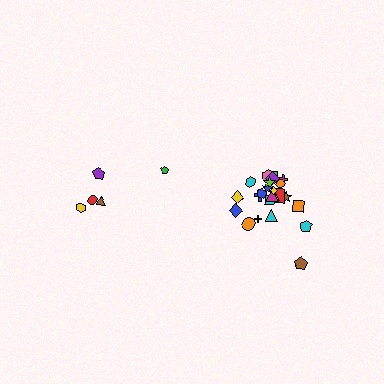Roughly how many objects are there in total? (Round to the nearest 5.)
Roughly 30 objects in total.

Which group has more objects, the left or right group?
The right group.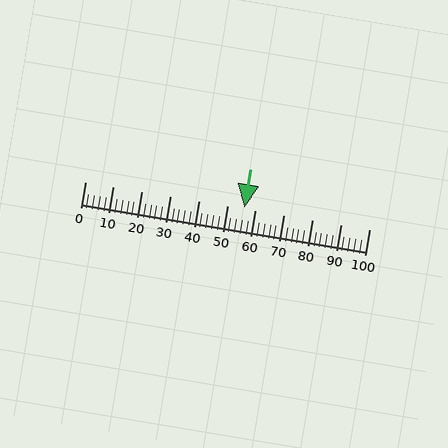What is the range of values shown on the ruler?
The ruler shows values from 0 to 100.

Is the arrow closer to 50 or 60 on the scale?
The arrow is closer to 60.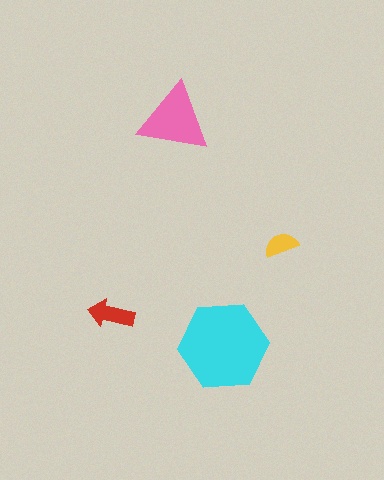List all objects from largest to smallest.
The cyan hexagon, the pink triangle, the red arrow, the yellow semicircle.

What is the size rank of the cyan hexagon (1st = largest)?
1st.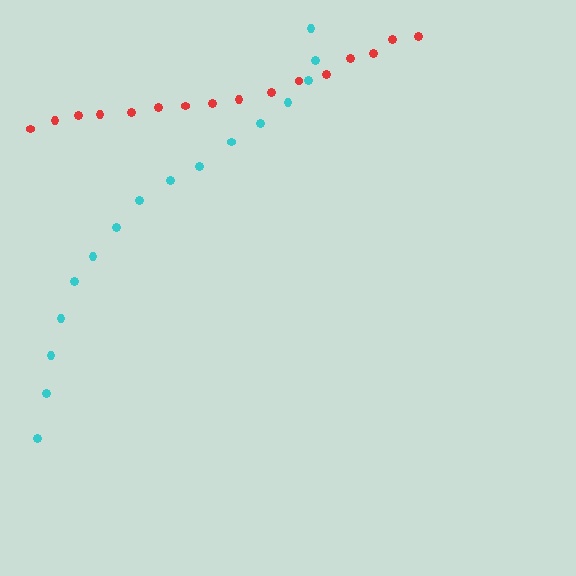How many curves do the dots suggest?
There are 2 distinct paths.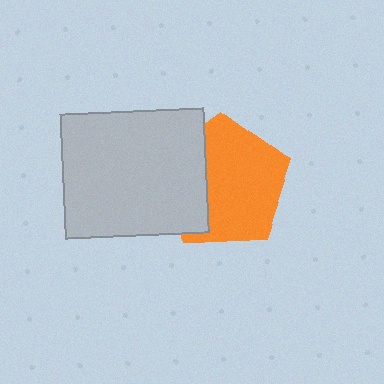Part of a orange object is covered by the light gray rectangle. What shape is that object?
It is a pentagon.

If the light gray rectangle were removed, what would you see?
You would see the complete orange pentagon.